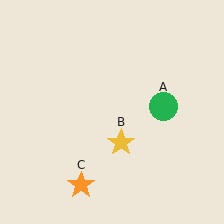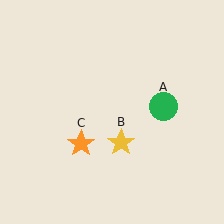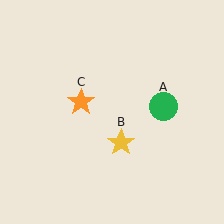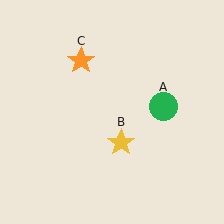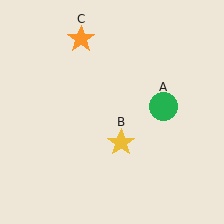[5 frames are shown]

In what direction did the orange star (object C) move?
The orange star (object C) moved up.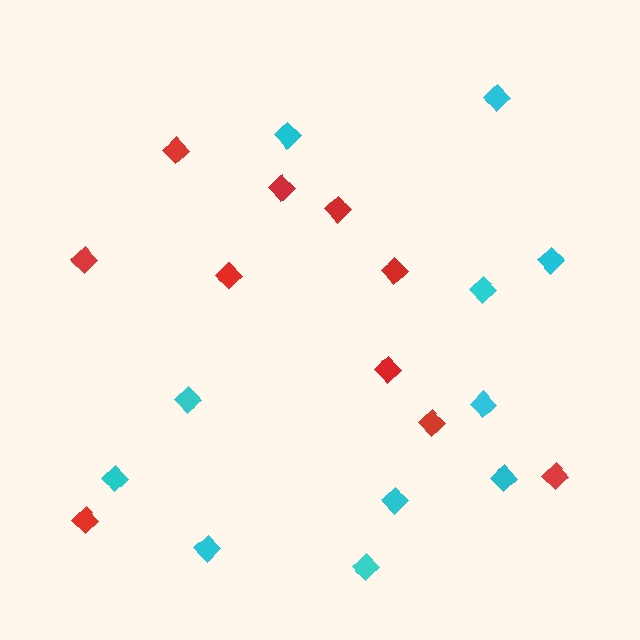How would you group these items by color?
There are 2 groups: one group of cyan diamonds (11) and one group of red diamonds (10).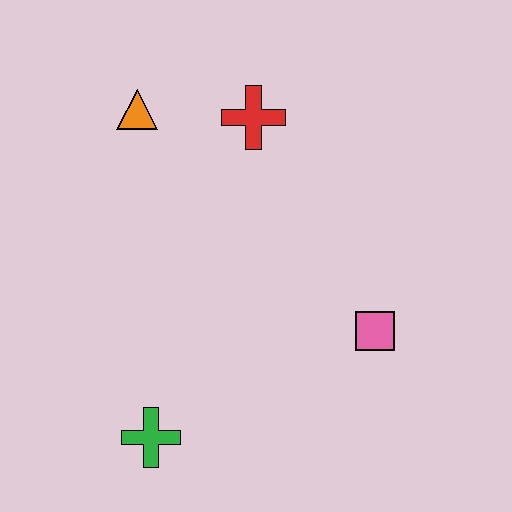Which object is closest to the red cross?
The orange triangle is closest to the red cross.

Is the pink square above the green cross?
Yes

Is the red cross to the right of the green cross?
Yes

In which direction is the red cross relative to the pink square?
The red cross is above the pink square.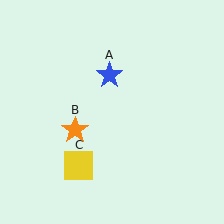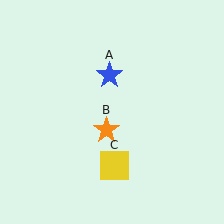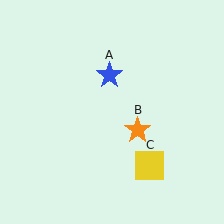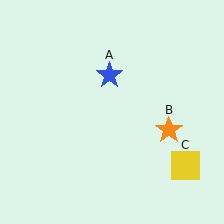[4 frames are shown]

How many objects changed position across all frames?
2 objects changed position: orange star (object B), yellow square (object C).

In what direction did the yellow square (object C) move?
The yellow square (object C) moved right.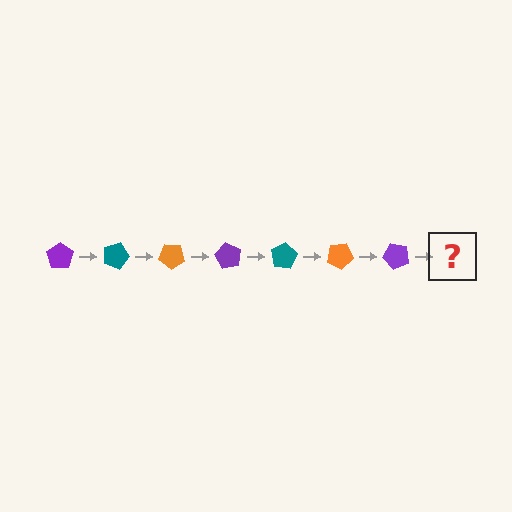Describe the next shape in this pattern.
It should be a teal pentagon, rotated 140 degrees from the start.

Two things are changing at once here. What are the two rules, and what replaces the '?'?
The two rules are that it rotates 20 degrees each step and the color cycles through purple, teal, and orange. The '?' should be a teal pentagon, rotated 140 degrees from the start.